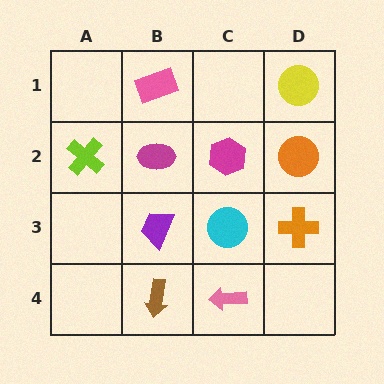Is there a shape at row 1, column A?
No, that cell is empty.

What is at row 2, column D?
An orange circle.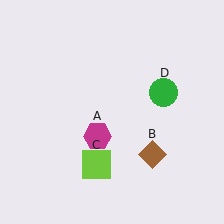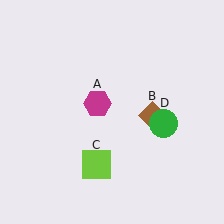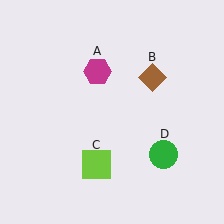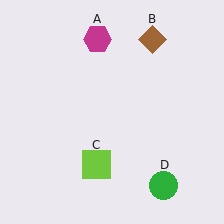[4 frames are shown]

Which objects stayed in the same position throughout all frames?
Lime square (object C) remained stationary.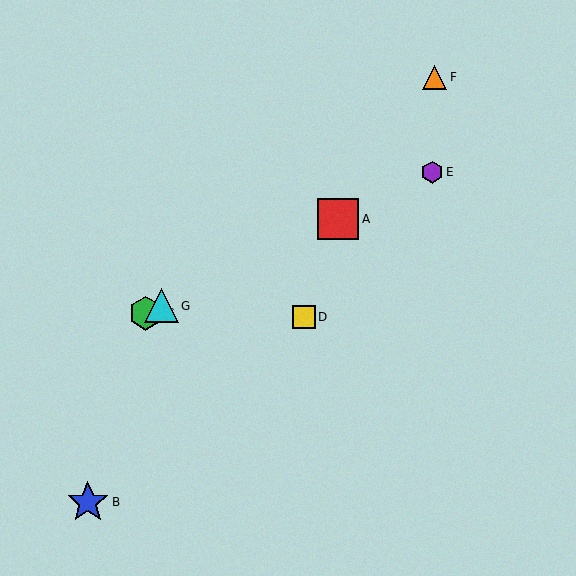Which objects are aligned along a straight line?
Objects A, C, E, G are aligned along a straight line.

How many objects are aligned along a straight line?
4 objects (A, C, E, G) are aligned along a straight line.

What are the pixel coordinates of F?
Object F is at (435, 77).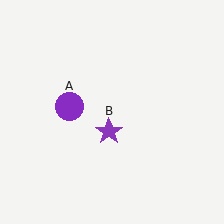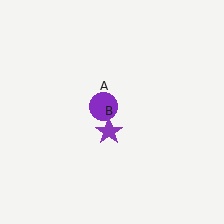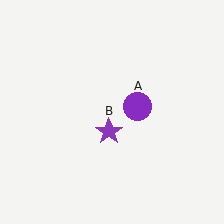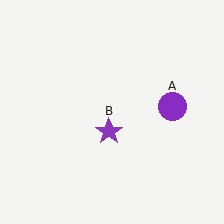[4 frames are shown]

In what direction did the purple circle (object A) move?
The purple circle (object A) moved right.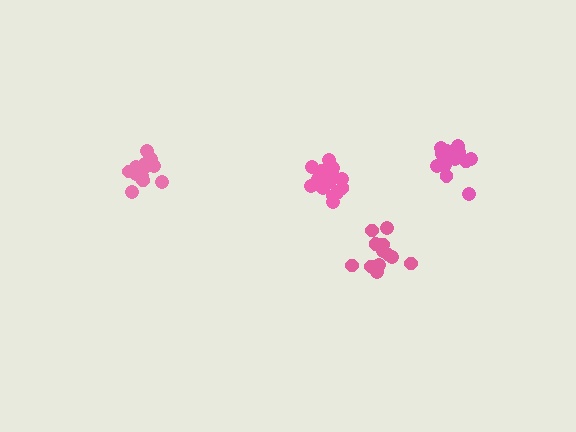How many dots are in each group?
Group 1: 17 dots, Group 2: 15 dots, Group 3: 17 dots, Group 4: 14 dots (63 total).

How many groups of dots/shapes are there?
There are 4 groups.